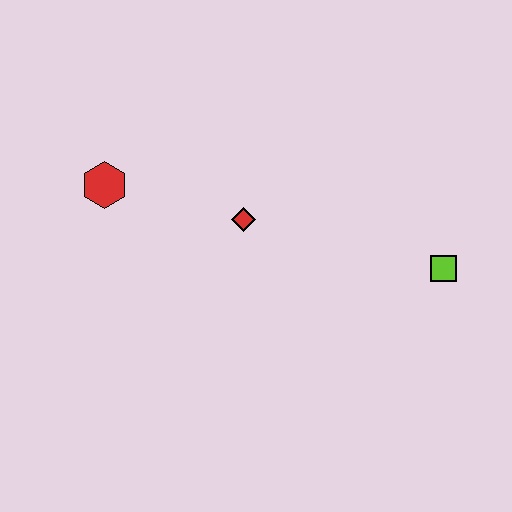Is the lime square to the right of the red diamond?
Yes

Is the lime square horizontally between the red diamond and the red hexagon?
No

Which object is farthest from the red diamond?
The lime square is farthest from the red diamond.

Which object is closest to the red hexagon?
The red diamond is closest to the red hexagon.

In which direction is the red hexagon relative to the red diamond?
The red hexagon is to the left of the red diamond.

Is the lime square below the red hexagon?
Yes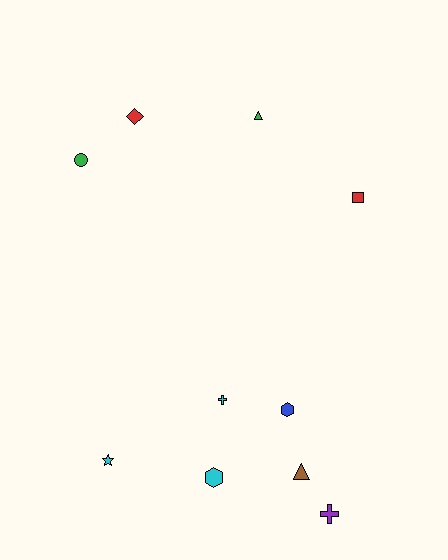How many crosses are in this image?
There are 2 crosses.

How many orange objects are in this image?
There are no orange objects.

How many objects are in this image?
There are 10 objects.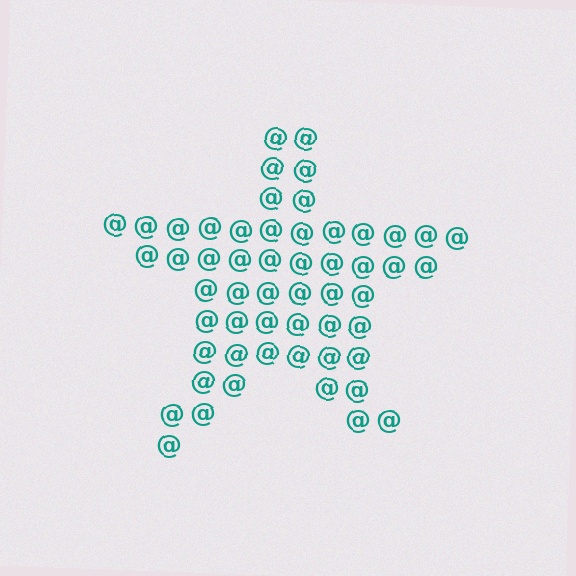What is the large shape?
The large shape is a star.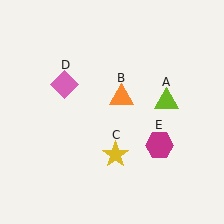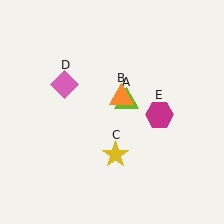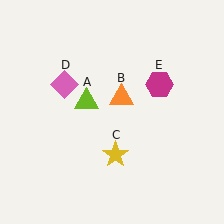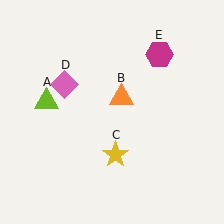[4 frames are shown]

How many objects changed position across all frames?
2 objects changed position: lime triangle (object A), magenta hexagon (object E).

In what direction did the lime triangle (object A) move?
The lime triangle (object A) moved left.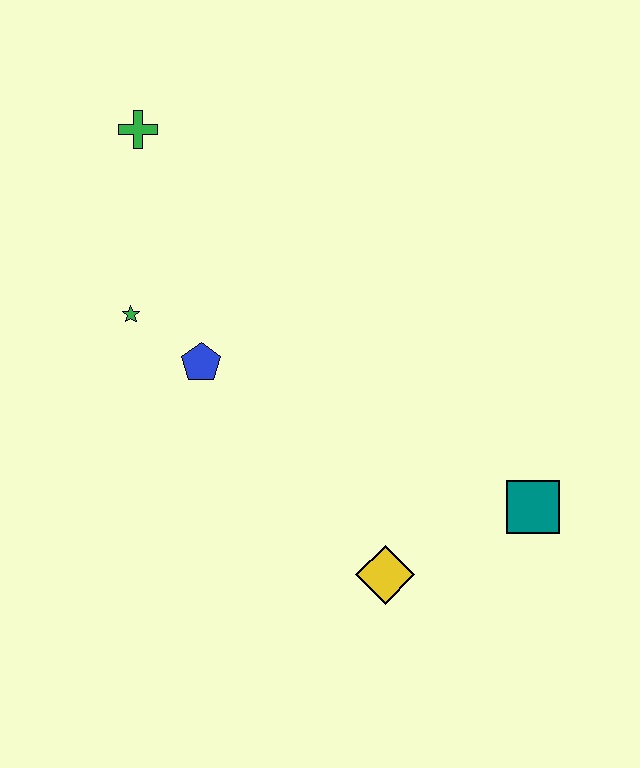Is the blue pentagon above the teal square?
Yes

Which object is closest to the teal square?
The yellow diamond is closest to the teal square.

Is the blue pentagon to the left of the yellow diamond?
Yes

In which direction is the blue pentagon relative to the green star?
The blue pentagon is to the right of the green star.